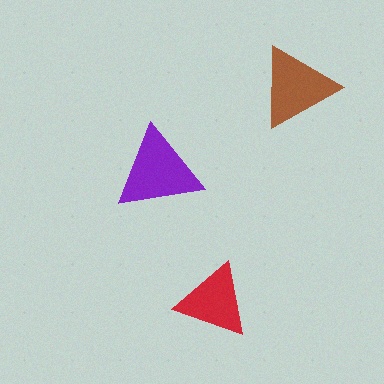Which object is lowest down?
The red triangle is bottommost.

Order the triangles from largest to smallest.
the purple one, the brown one, the red one.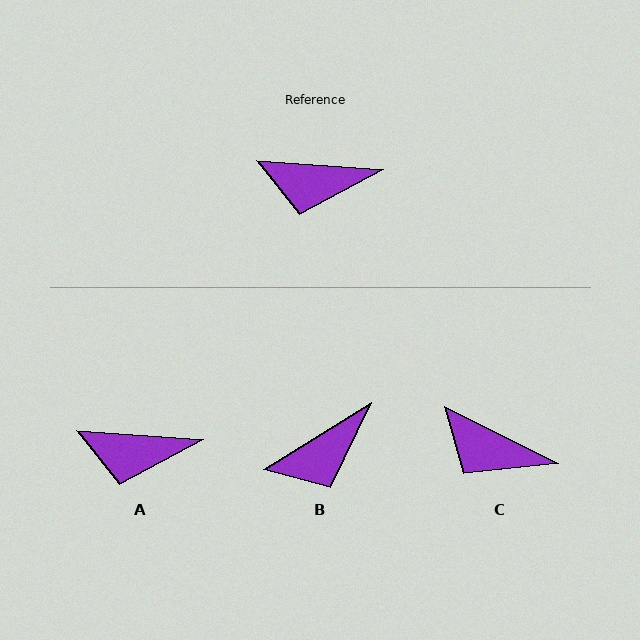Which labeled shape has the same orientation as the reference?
A.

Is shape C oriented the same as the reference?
No, it is off by about 23 degrees.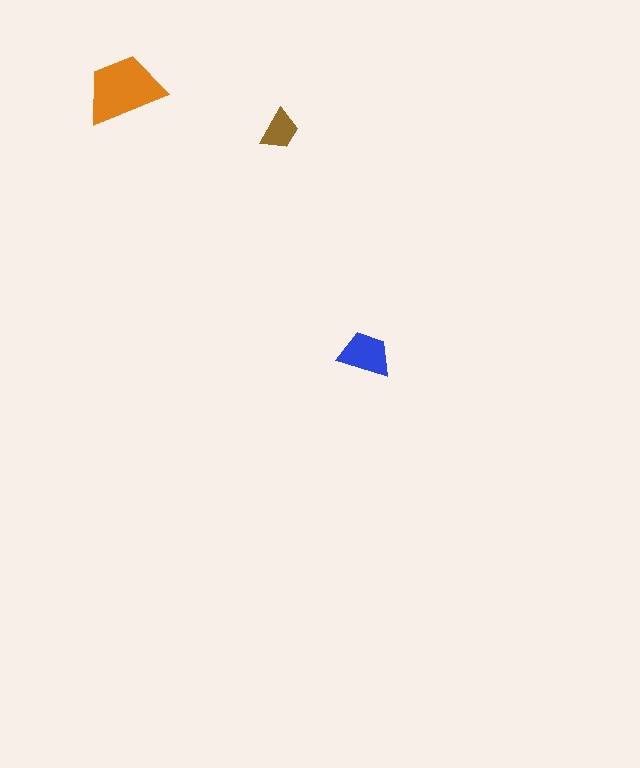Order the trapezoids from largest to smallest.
the orange one, the blue one, the brown one.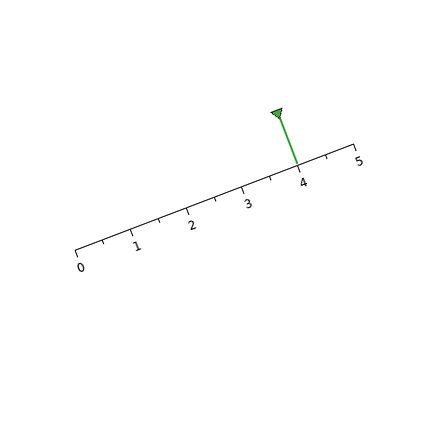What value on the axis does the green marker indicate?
The marker indicates approximately 4.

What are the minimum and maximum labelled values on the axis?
The axis runs from 0 to 5.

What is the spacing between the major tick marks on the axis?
The major ticks are spaced 1 apart.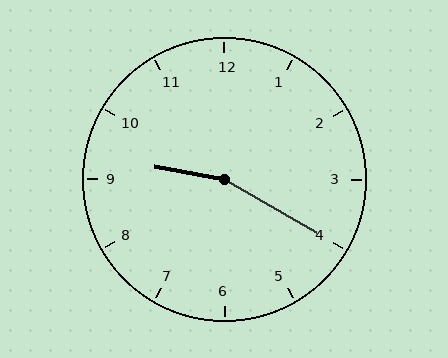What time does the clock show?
9:20.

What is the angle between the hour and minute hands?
Approximately 160 degrees.